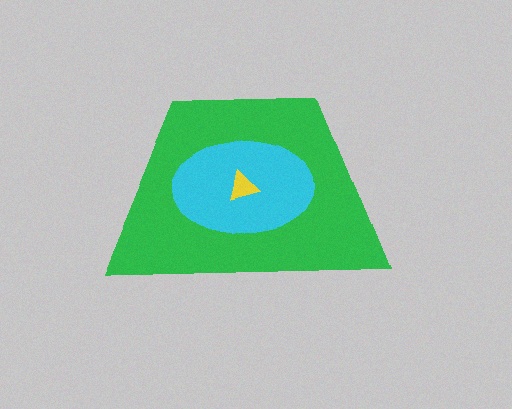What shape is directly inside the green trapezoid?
The cyan ellipse.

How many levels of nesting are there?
3.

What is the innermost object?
The yellow triangle.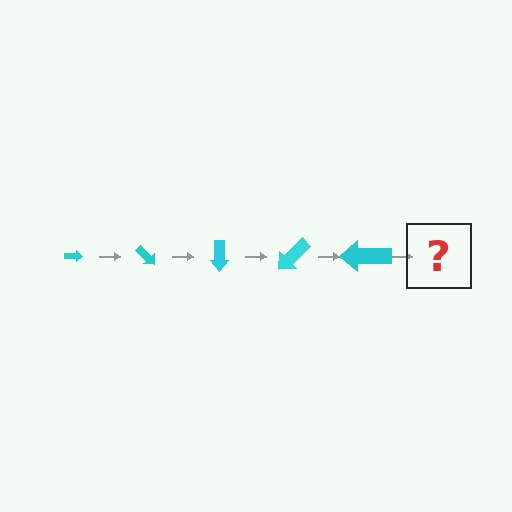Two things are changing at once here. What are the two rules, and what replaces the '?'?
The two rules are that the arrow grows larger each step and it rotates 45 degrees each step. The '?' should be an arrow, larger than the previous one and rotated 225 degrees from the start.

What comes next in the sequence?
The next element should be an arrow, larger than the previous one and rotated 225 degrees from the start.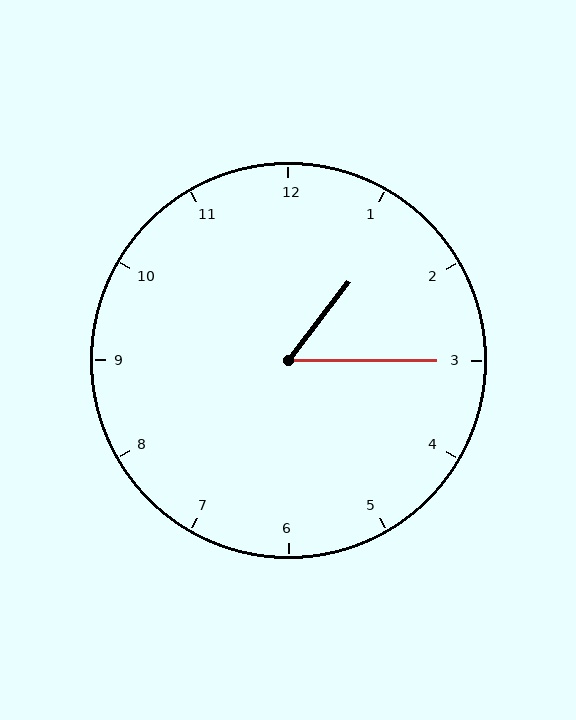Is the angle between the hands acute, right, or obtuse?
It is acute.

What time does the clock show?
1:15.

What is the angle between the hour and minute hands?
Approximately 52 degrees.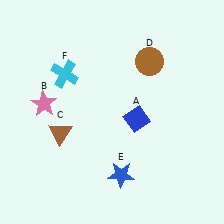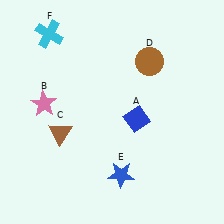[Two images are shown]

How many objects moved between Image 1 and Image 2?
1 object moved between the two images.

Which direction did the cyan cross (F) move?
The cyan cross (F) moved up.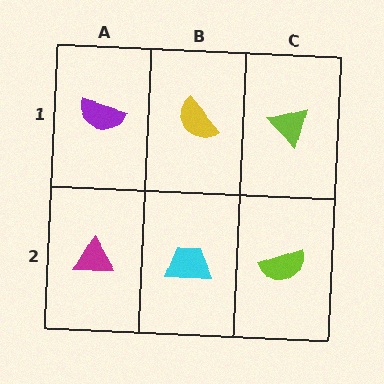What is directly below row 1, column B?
A cyan trapezoid.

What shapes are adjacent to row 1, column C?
A lime semicircle (row 2, column C), a yellow semicircle (row 1, column B).